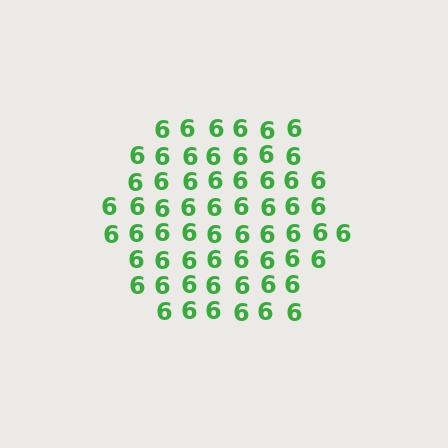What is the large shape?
The large shape is a hexagon.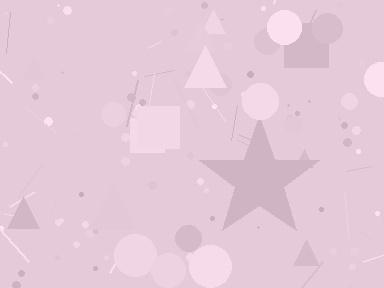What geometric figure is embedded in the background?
A star is embedded in the background.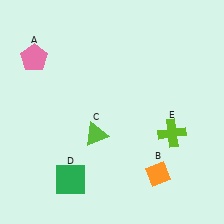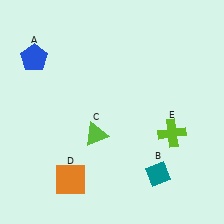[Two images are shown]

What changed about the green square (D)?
In Image 1, D is green. In Image 2, it changed to orange.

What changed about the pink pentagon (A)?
In Image 1, A is pink. In Image 2, it changed to blue.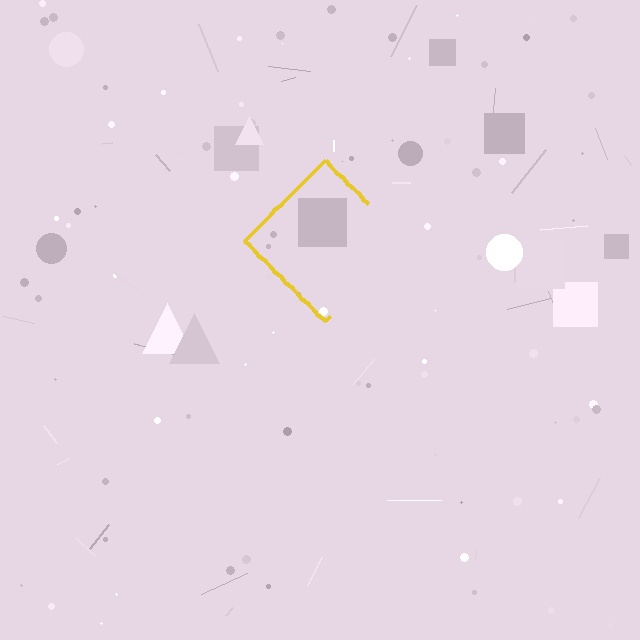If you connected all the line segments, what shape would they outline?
They would outline a diamond.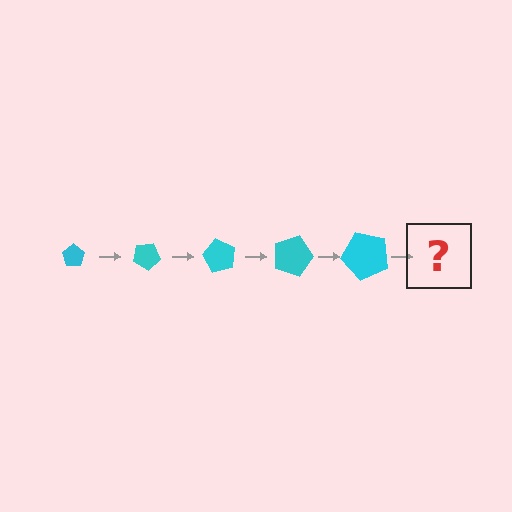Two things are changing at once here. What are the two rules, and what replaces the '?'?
The two rules are that the pentagon grows larger each step and it rotates 30 degrees each step. The '?' should be a pentagon, larger than the previous one and rotated 150 degrees from the start.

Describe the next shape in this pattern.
It should be a pentagon, larger than the previous one and rotated 150 degrees from the start.